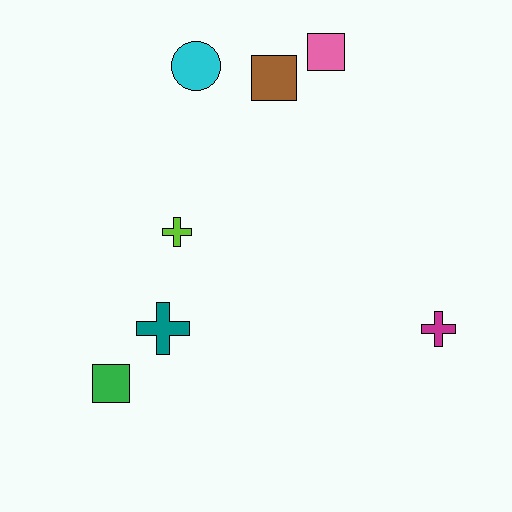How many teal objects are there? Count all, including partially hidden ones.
There is 1 teal object.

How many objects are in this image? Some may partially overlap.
There are 7 objects.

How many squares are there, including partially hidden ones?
There are 3 squares.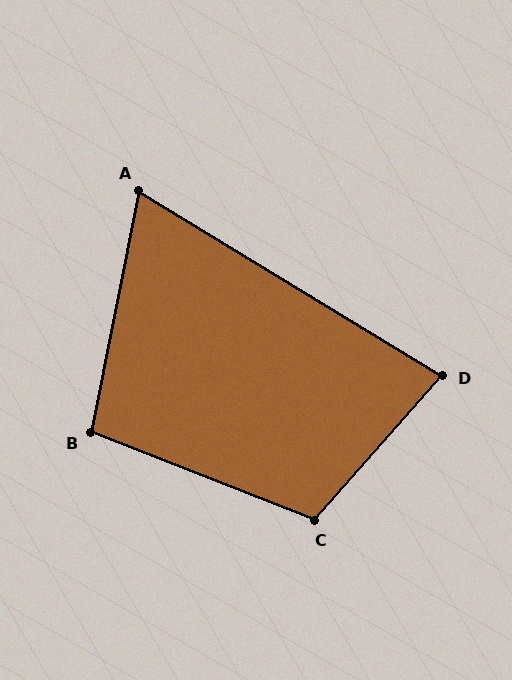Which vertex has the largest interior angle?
C, at approximately 110 degrees.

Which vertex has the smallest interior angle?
A, at approximately 70 degrees.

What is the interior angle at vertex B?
Approximately 100 degrees (obtuse).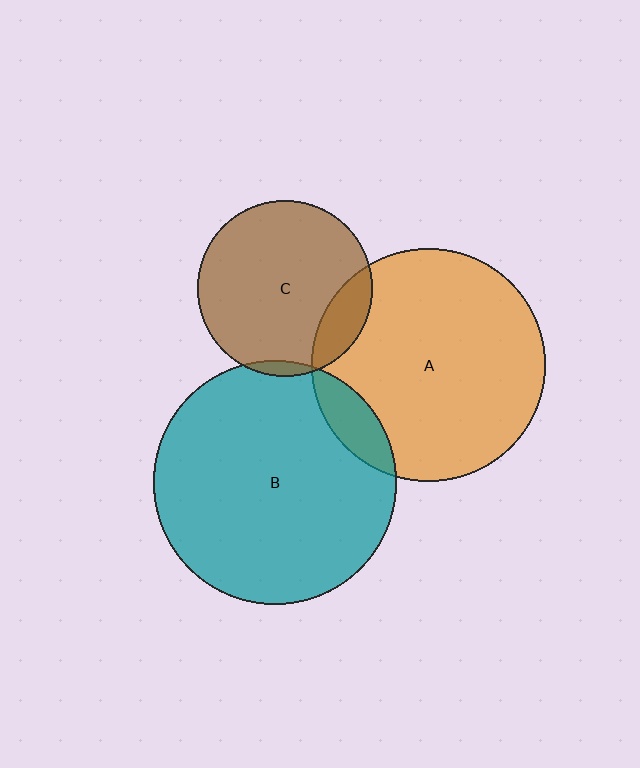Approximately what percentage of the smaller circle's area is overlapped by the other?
Approximately 15%.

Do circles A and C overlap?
Yes.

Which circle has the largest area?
Circle B (teal).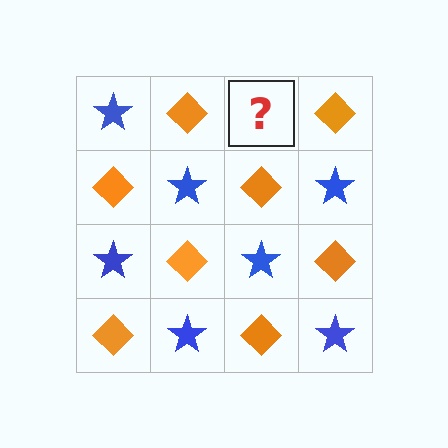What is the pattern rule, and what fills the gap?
The rule is that it alternates blue star and orange diamond in a checkerboard pattern. The gap should be filled with a blue star.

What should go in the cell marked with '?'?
The missing cell should contain a blue star.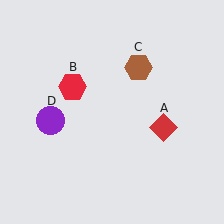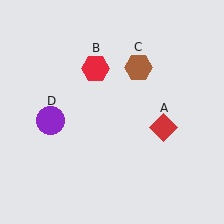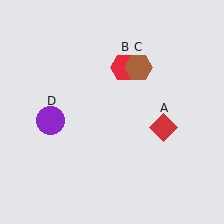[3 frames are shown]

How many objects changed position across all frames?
1 object changed position: red hexagon (object B).